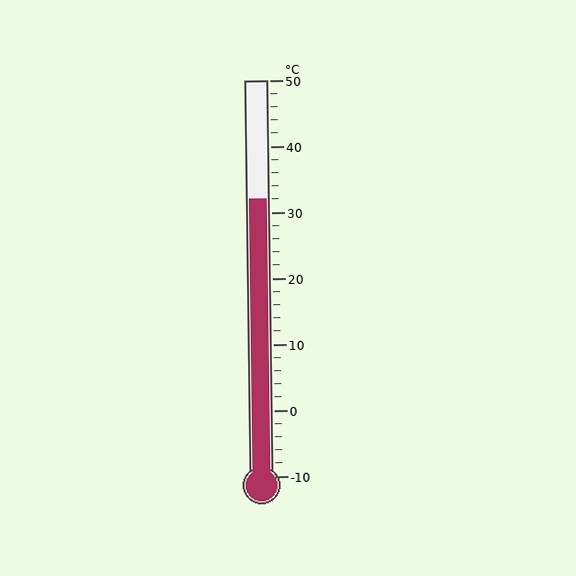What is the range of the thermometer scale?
The thermometer scale ranges from -10°C to 50°C.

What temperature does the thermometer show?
The thermometer shows approximately 32°C.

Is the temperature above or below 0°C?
The temperature is above 0°C.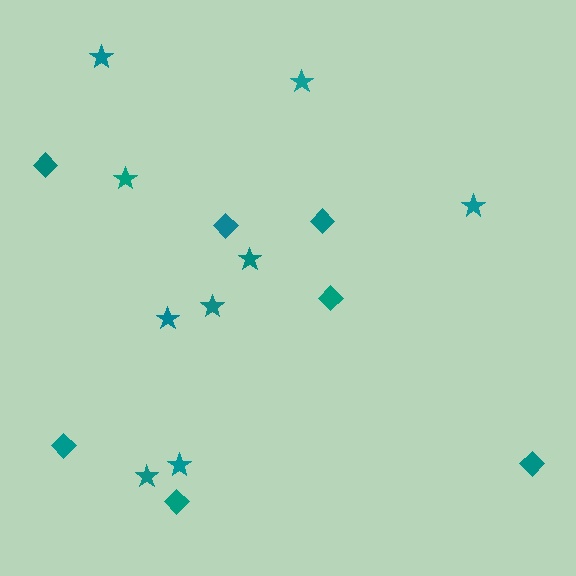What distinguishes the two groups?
There are 2 groups: one group of diamonds (7) and one group of stars (9).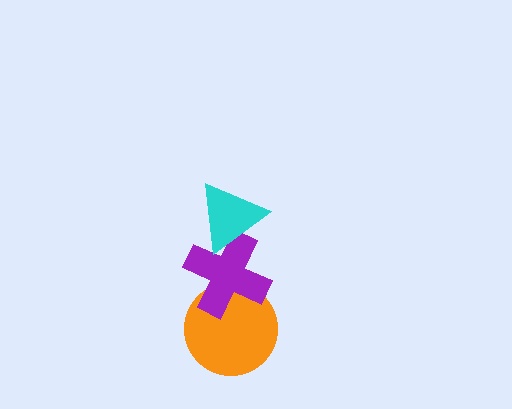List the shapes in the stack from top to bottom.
From top to bottom: the cyan triangle, the purple cross, the orange circle.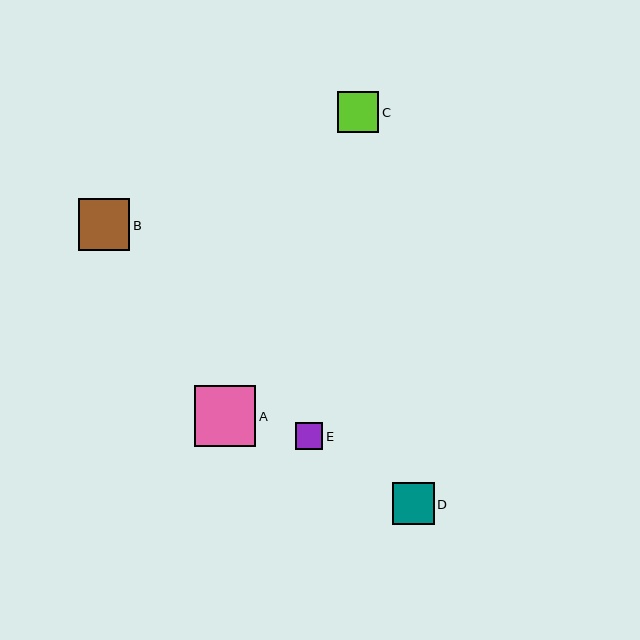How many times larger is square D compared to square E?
Square D is approximately 1.5 times the size of square E.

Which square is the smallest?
Square E is the smallest with a size of approximately 27 pixels.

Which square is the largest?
Square A is the largest with a size of approximately 61 pixels.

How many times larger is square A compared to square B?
Square A is approximately 1.2 times the size of square B.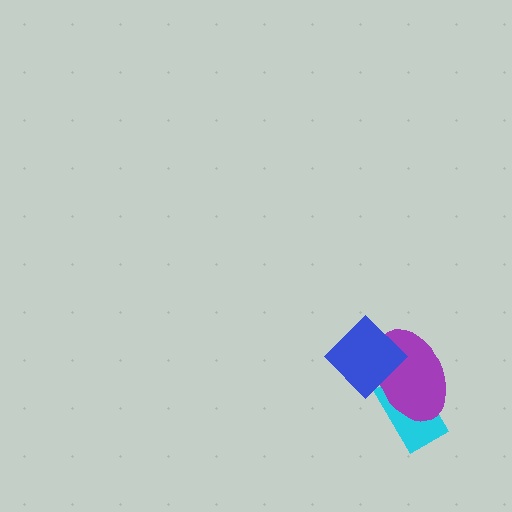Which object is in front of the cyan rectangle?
The purple ellipse is in front of the cyan rectangle.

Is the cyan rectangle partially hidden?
Yes, it is partially covered by another shape.